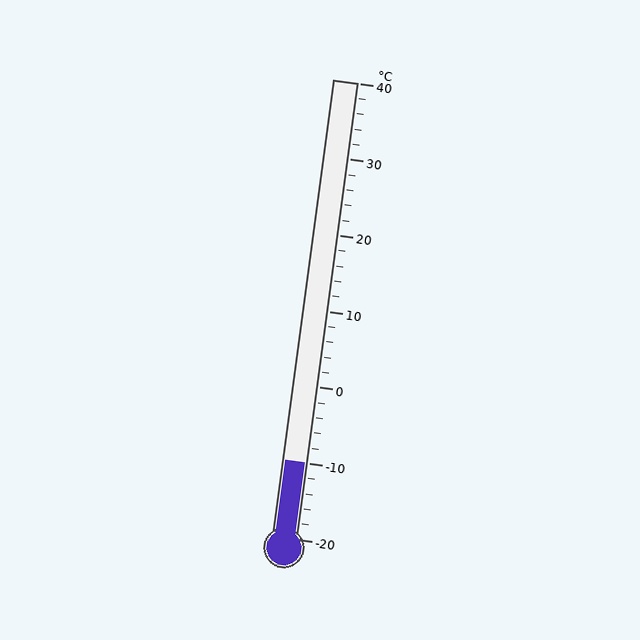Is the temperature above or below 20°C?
The temperature is below 20°C.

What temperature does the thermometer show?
The thermometer shows approximately -10°C.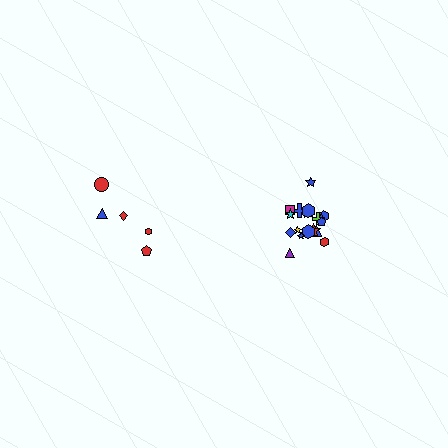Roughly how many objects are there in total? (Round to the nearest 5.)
Roughly 25 objects in total.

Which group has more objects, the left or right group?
The right group.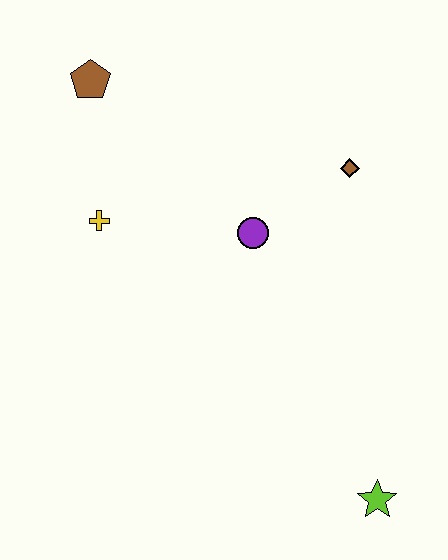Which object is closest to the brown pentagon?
The yellow cross is closest to the brown pentagon.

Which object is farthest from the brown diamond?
The lime star is farthest from the brown diamond.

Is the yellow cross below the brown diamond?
Yes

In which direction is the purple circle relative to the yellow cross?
The purple circle is to the right of the yellow cross.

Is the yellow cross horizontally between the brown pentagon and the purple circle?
Yes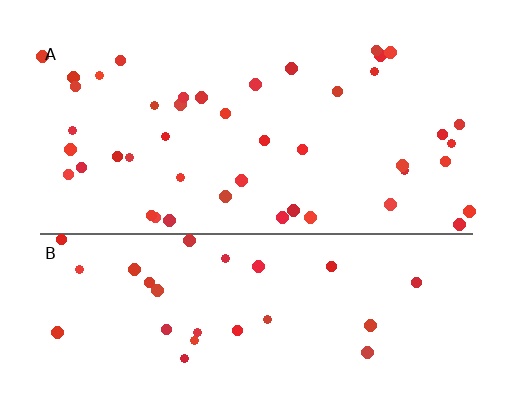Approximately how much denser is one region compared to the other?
Approximately 1.6× — region A over region B.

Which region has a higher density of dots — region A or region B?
A (the top).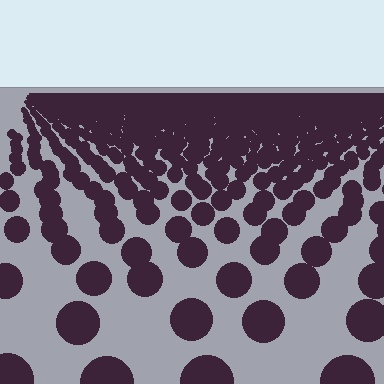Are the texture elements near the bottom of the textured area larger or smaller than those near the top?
Larger. Near the bottom, elements are closer to the viewer and appear at a bigger on-screen size.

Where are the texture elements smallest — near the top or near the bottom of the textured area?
Near the top.